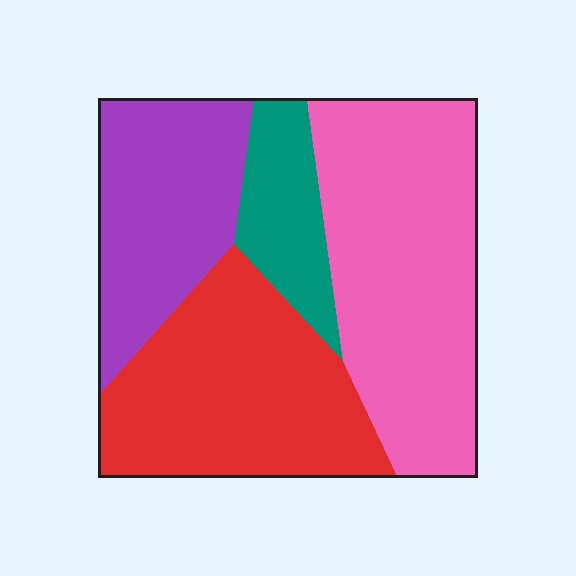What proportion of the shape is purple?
Purple covers roughly 20% of the shape.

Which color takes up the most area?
Pink, at roughly 35%.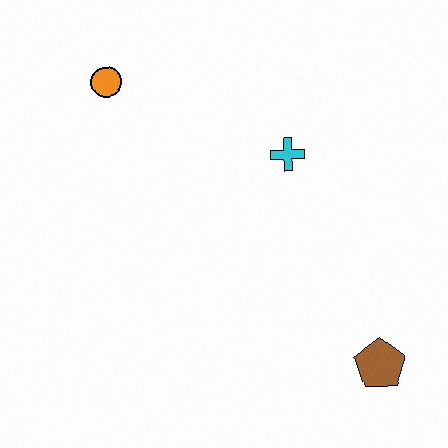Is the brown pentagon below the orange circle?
Yes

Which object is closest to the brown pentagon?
The cyan cross is closest to the brown pentagon.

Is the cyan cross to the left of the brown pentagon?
Yes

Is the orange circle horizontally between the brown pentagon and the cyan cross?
No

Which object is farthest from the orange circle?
The brown pentagon is farthest from the orange circle.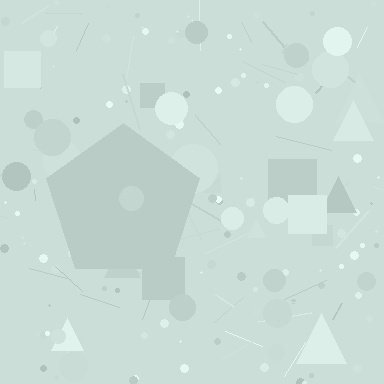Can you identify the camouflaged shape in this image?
The camouflaged shape is a pentagon.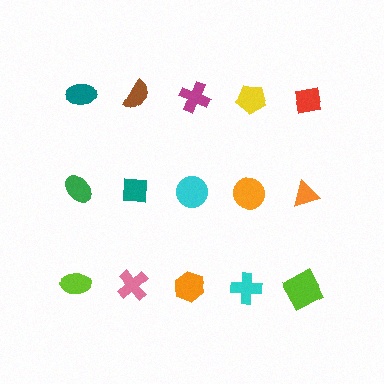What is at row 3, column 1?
A lime ellipse.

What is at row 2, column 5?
An orange triangle.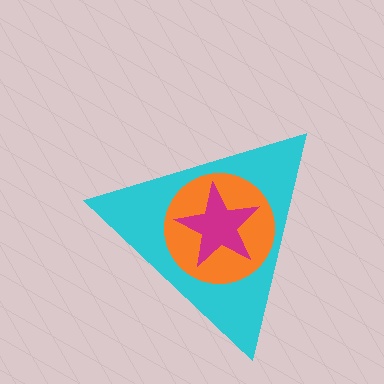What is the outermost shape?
The cyan triangle.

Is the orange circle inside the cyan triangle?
Yes.